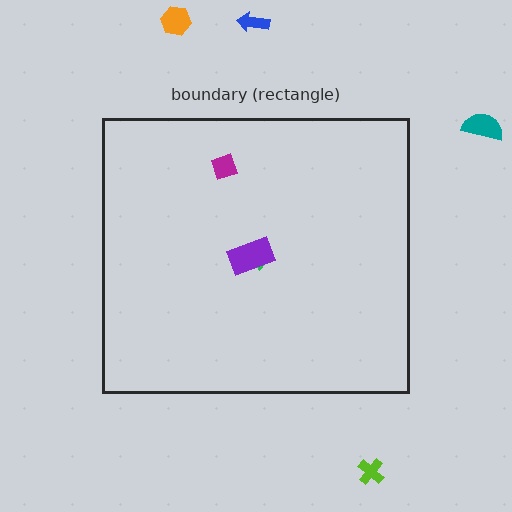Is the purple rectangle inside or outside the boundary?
Inside.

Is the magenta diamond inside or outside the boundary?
Inside.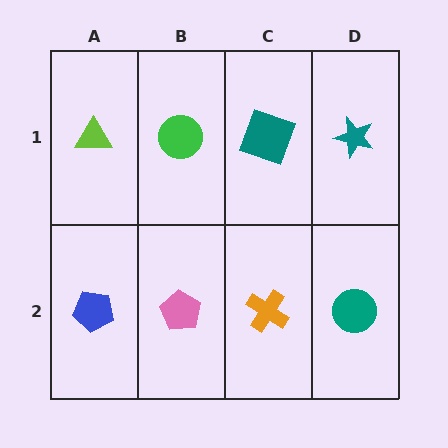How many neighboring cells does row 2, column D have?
2.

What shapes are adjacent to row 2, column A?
A lime triangle (row 1, column A), a pink pentagon (row 2, column B).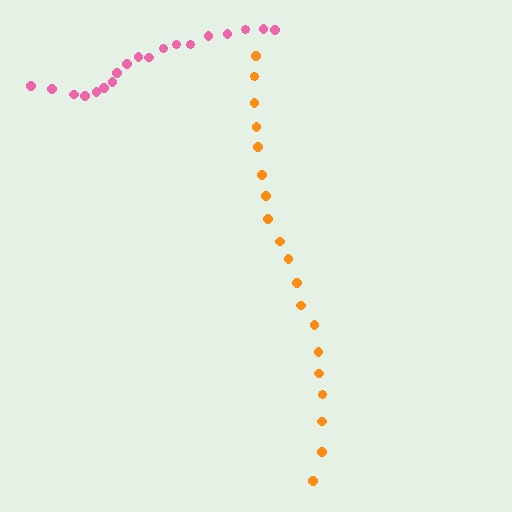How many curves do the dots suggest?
There are 2 distinct paths.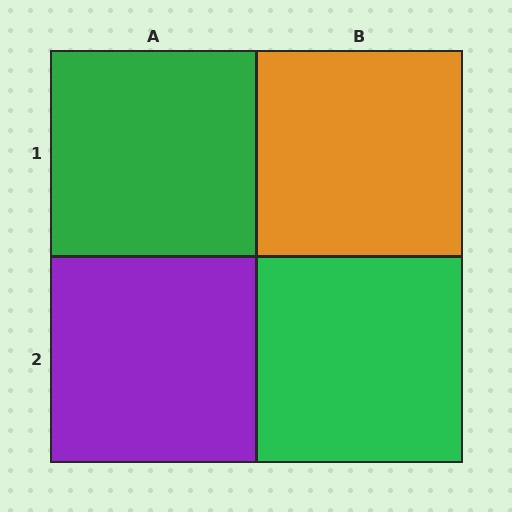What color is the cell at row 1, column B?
Orange.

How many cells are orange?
1 cell is orange.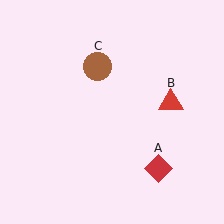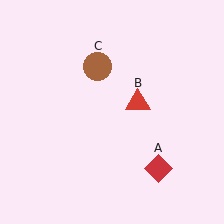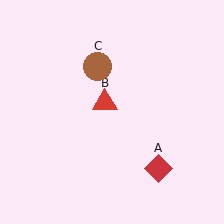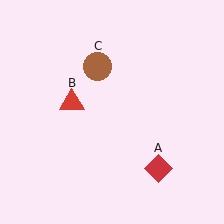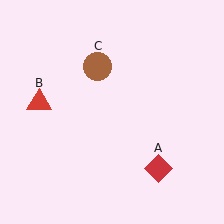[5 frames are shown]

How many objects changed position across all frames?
1 object changed position: red triangle (object B).